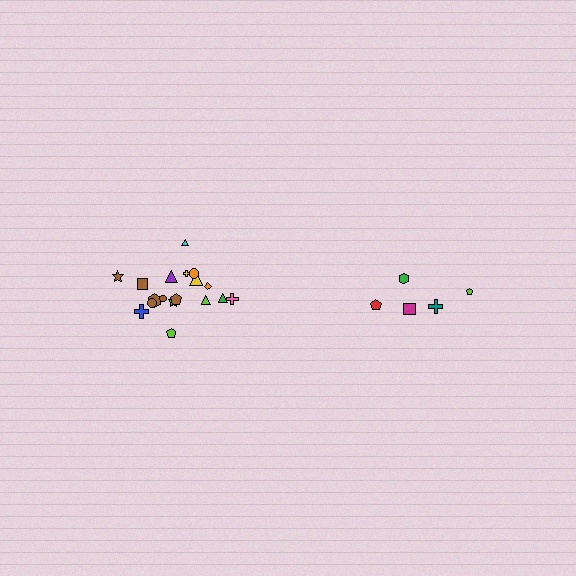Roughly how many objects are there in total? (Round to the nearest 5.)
Roughly 25 objects in total.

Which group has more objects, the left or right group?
The left group.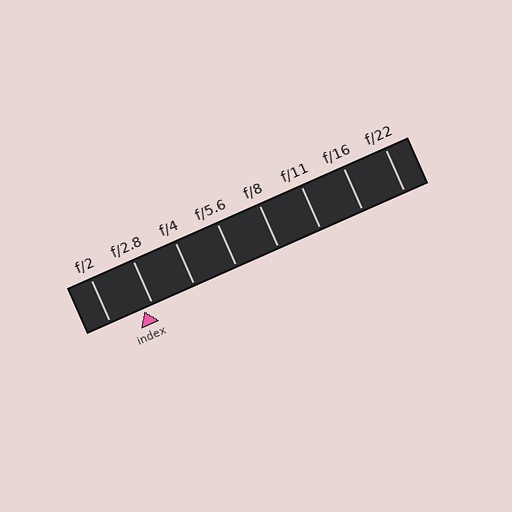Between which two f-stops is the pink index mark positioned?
The index mark is between f/2 and f/2.8.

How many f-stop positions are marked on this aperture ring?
There are 8 f-stop positions marked.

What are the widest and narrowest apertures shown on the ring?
The widest aperture shown is f/2 and the narrowest is f/22.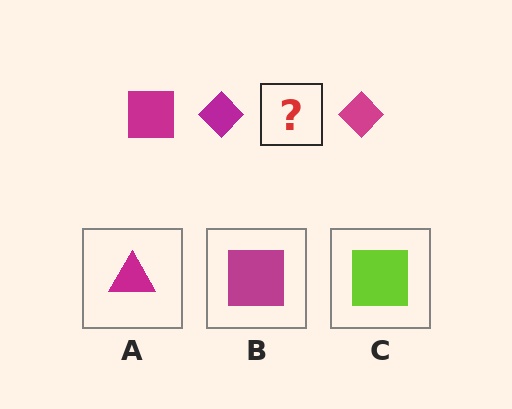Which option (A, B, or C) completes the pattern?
B.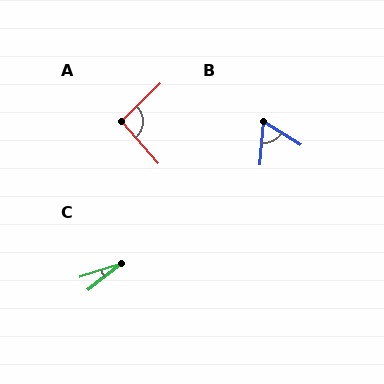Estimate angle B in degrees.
Approximately 62 degrees.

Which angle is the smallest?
C, at approximately 21 degrees.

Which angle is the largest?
A, at approximately 93 degrees.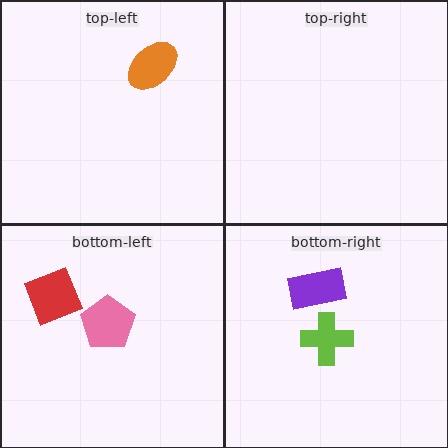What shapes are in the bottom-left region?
The pink pentagon, the red diamond.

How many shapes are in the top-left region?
1.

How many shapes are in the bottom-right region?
2.